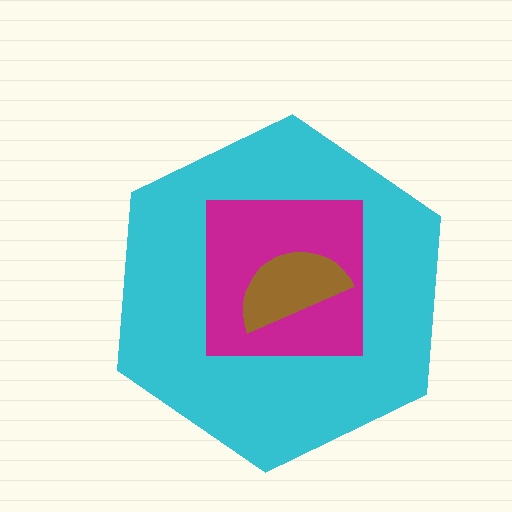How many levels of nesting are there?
3.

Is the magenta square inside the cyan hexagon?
Yes.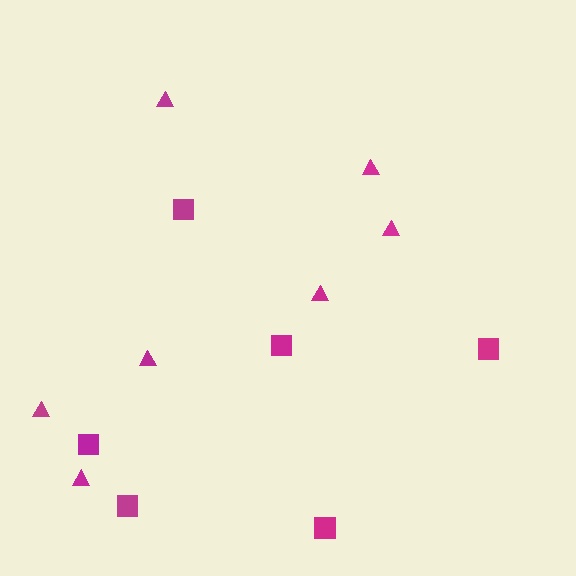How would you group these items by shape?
There are 2 groups: one group of triangles (7) and one group of squares (6).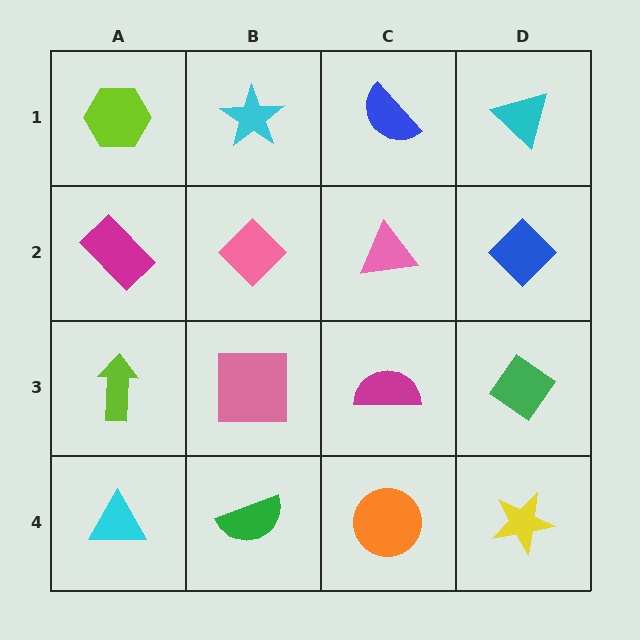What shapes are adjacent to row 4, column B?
A pink square (row 3, column B), a cyan triangle (row 4, column A), an orange circle (row 4, column C).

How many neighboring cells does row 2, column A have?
3.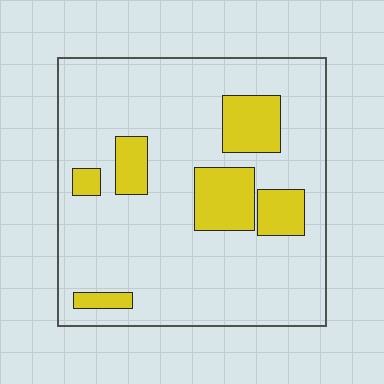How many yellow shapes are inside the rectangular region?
6.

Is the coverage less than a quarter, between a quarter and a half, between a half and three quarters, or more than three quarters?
Less than a quarter.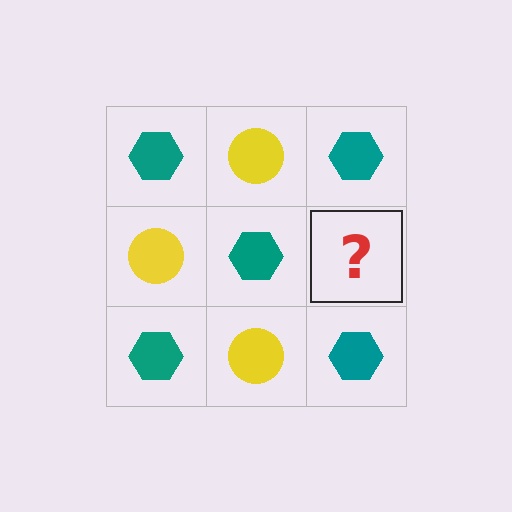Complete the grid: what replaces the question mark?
The question mark should be replaced with a yellow circle.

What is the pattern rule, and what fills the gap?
The rule is that it alternates teal hexagon and yellow circle in a checkerboard pattern. The gap should be filled with a yellow circle.